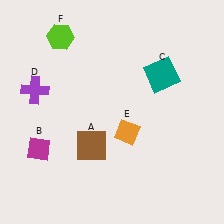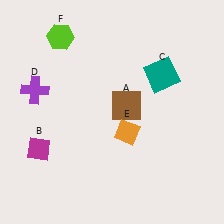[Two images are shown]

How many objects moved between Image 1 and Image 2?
1 object moved between the two images.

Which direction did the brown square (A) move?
The brown square (A) moved up.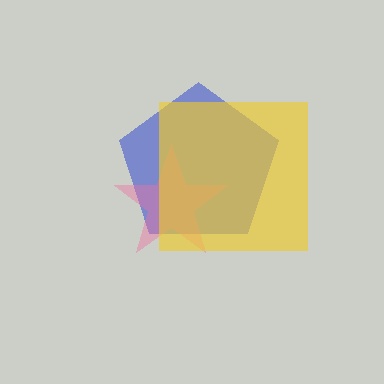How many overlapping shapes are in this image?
There are 3 overlapping shapes in the image.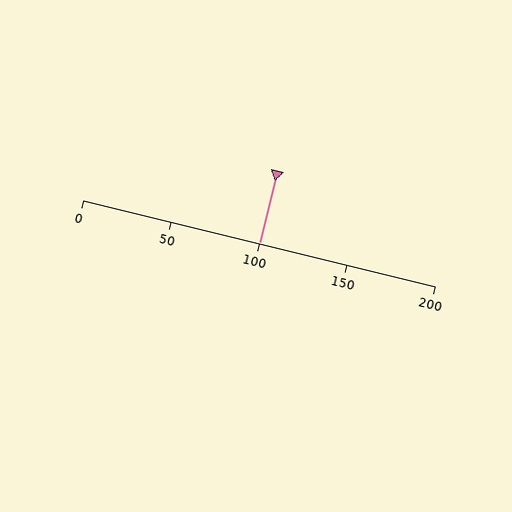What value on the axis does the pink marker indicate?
The marker indicates approximately 100.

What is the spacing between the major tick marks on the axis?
The major ticks are spaced 50 apart.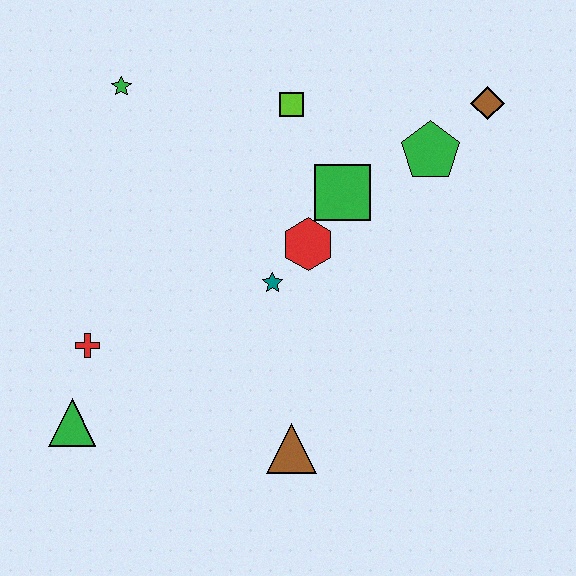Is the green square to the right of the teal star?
Yes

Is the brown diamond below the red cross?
No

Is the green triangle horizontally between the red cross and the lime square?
No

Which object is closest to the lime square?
The green square is closest to the lime square.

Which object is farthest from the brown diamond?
The green triangle is farthest from the brown diamond.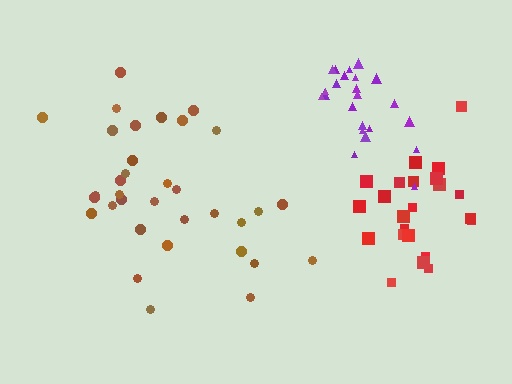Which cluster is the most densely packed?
Purple.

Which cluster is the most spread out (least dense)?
Brown.